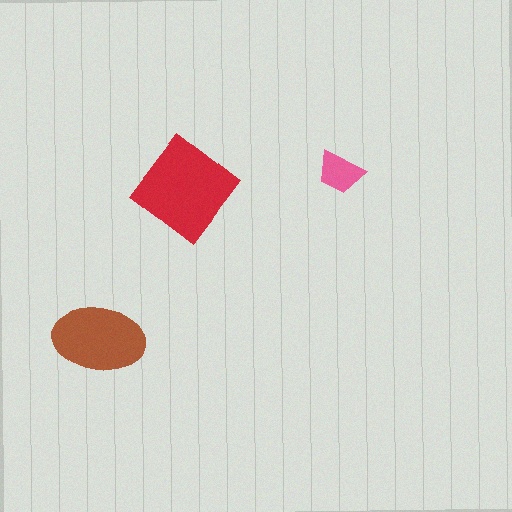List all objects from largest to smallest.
The red diamond, the brown ellipse, the pink trapezoid.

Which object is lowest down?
The brown ellipse is bottommost.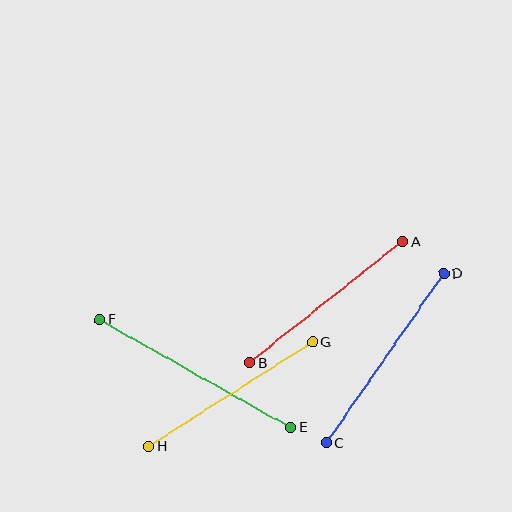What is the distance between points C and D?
The distance is approximately 206 pixels.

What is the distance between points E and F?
The distance is approximately 220 pixels.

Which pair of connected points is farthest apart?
Points E and F are farthest apart.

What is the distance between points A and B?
The distance is approximately 195 pixels.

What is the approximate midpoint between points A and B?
The midpoint is at approximately (326, 302) pixels.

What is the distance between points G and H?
The distance is approximately 194 pixels.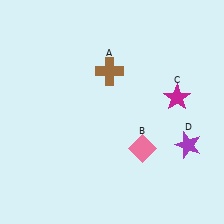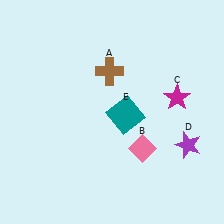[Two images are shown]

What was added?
A teal square (E) was added in Image 2.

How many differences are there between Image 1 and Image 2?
There is 1 difference between the two images.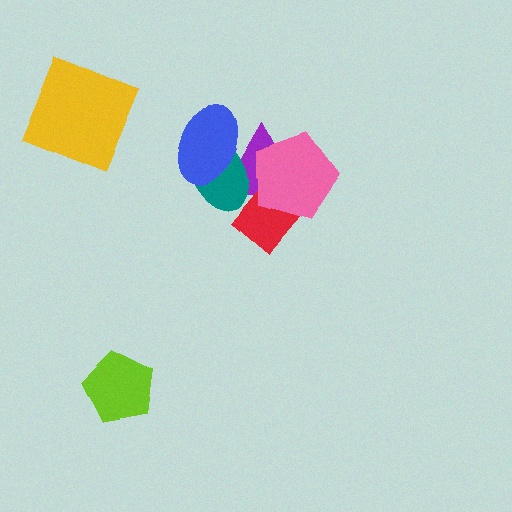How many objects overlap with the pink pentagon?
3 objects overlap with the pink pentagon.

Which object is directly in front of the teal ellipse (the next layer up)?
The red rectangle is directly in front of the teal ellipse.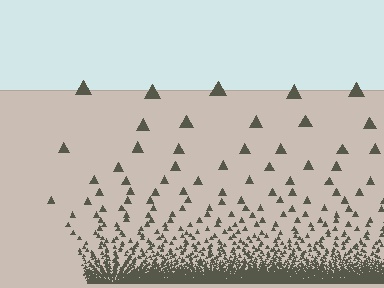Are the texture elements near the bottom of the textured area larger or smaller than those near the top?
Smaller. The gradient is inverted — elements near the bottom are smaller and denser.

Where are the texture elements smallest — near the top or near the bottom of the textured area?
Near the bottom.